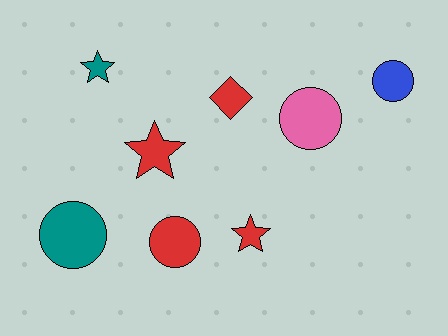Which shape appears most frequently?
Circle, with 4 objects.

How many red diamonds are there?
There is 1 red diamond.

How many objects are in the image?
There are 8 objects.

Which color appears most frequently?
Red, with 4 objects.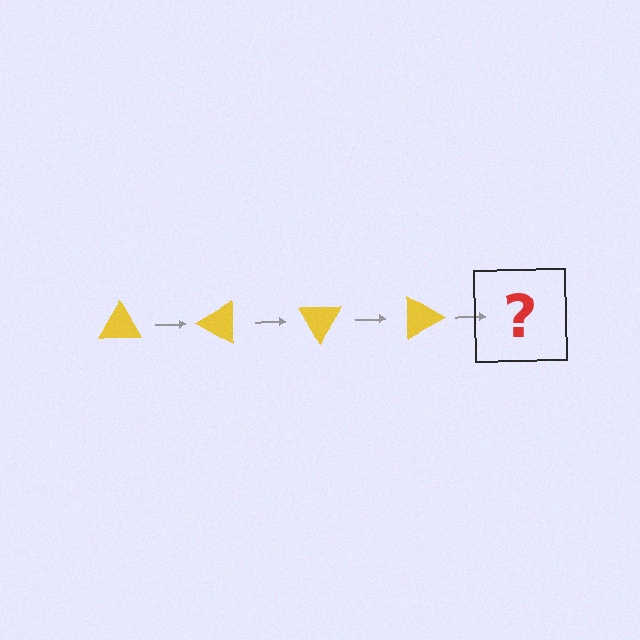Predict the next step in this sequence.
The next step is a yellow triangle rotated 120 degrees.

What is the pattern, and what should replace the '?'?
The pattern is that the triangle rotates 30 degrees each step. The '?' should be a yellow triangle rotated 120 degrees.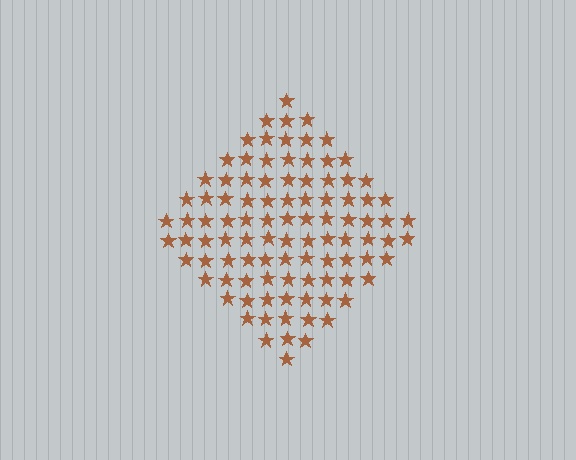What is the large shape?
The large shape is a diamond.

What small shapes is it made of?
It is made of small stars.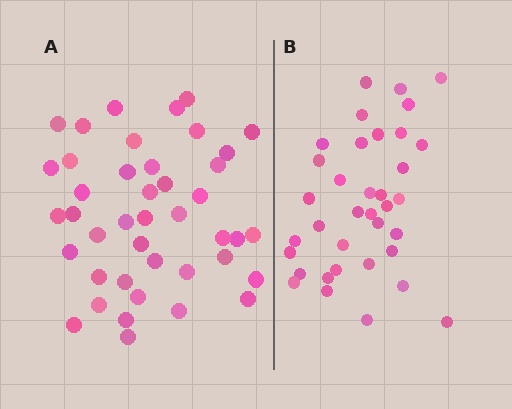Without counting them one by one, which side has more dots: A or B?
Region A (the left region) has more dots.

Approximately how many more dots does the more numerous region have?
Region A has about 6 more dots than region B.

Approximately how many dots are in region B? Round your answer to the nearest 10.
About 40 dots. (The exact count is 36, which rounds to 40.)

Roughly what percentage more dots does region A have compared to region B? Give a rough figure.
About 15% more.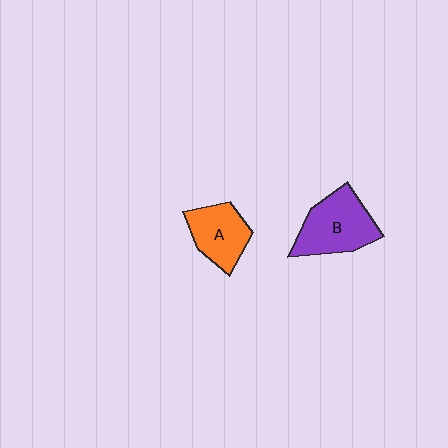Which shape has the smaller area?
Shape A (orange).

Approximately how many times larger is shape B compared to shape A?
Approximately 1.3 times.